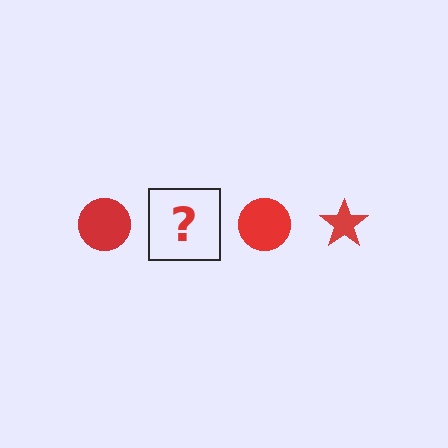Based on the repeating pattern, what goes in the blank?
The blank should be a red star.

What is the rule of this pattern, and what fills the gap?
The rule is that the pattern cycles through circle, star shapes in red. The gap should be filled with a red star.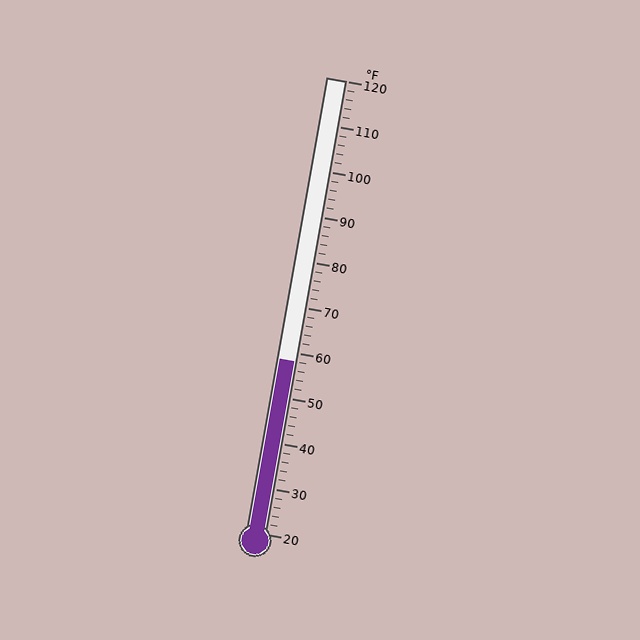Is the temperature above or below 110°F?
The temperature is below 110°F.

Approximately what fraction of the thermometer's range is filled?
The thermometer is filled to approximately 40% of its range.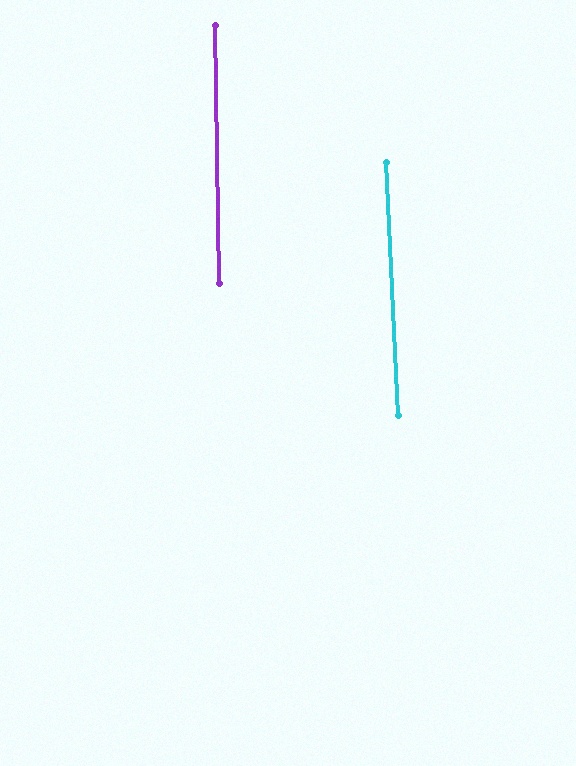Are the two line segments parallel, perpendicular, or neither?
Parallel — their directions differ by only 1.8°.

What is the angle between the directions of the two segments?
Approximately 2 degrees.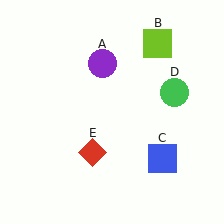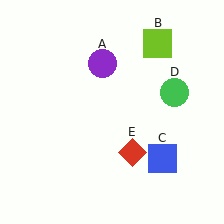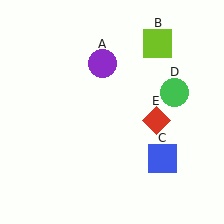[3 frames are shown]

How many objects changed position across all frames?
1 object changed position: red diamond (object E).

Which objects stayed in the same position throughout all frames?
Purple circle (object A) and lime square (object B) and blue square (object C) and green circle (object D) remained stationary.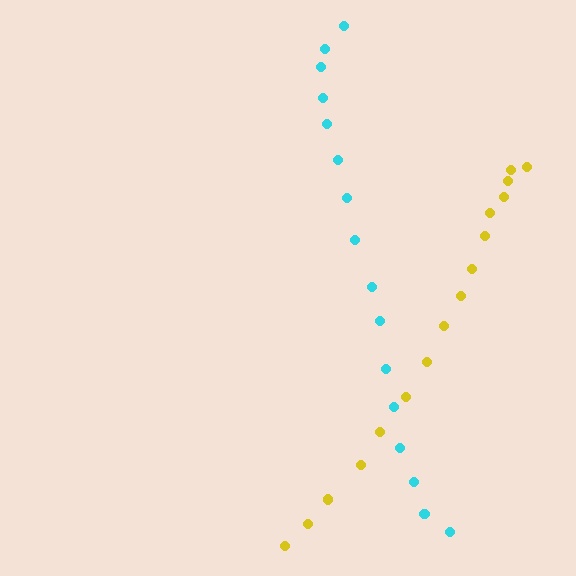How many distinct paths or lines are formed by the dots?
There are 2 distinct paths.